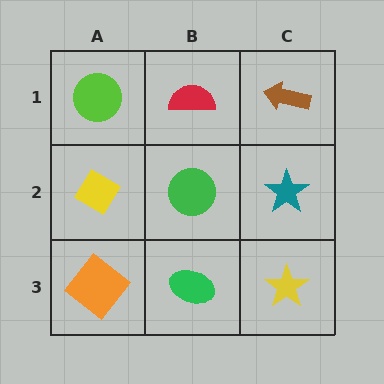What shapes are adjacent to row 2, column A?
A lime circle (row 1, column A), an orange diamond (row 3, column A), a green circle (row 2, column B).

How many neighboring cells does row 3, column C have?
2.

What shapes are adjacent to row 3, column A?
A yellow diamond (row 2, column A), a green ellipse (row 3, column B).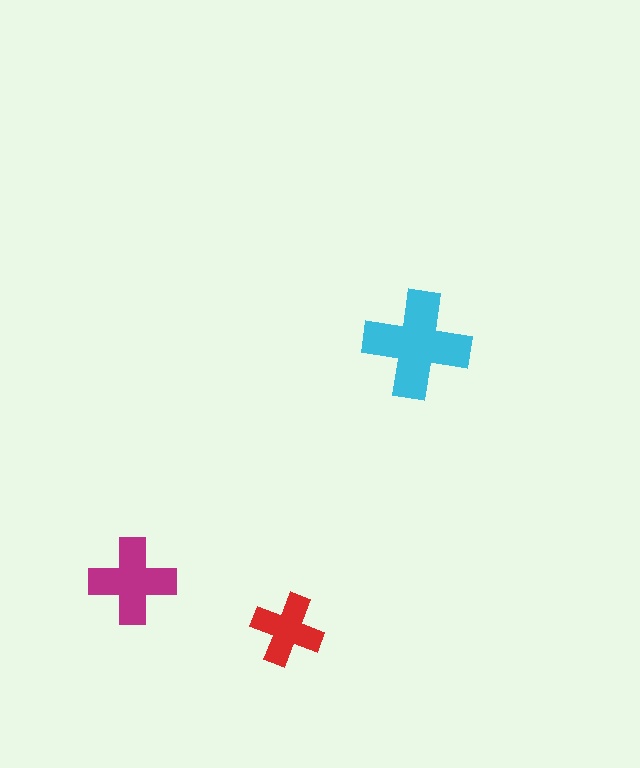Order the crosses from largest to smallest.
the cyan one, the magenta one, the red one.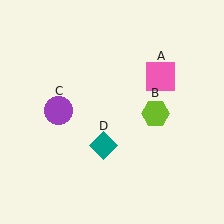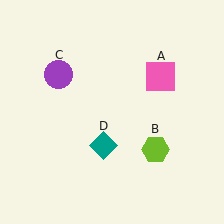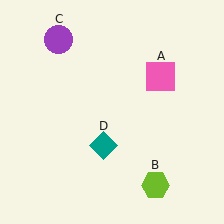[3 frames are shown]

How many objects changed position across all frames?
2 objects changed position: lime hexagon (object B), purple circle (object C).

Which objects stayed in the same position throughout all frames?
Pink square (object A) and teal diamond (object D) remained stationary.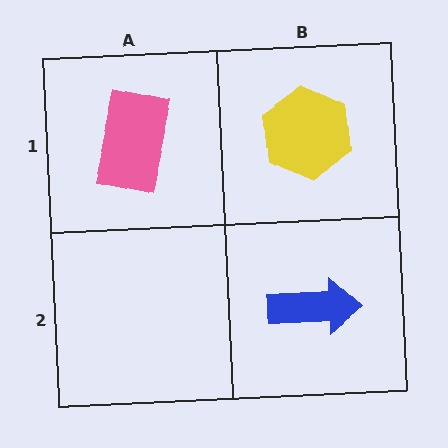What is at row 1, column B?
A yellow hexagon.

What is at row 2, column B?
A blue arrow.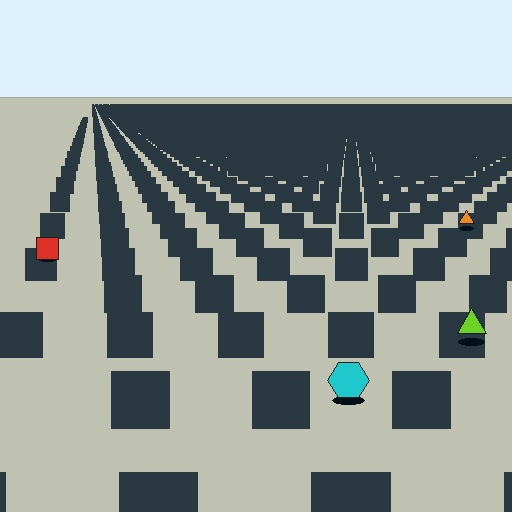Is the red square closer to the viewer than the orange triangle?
Yes. The red square is closer — you can tell from the texture gradient: the ground texture is coarser near it.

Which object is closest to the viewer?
The cyan hexagon is closest. The texture marks near it are larger and more spread out.